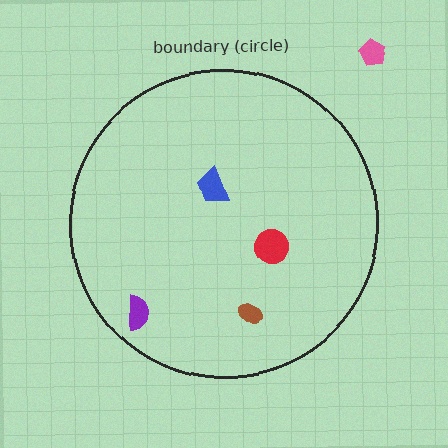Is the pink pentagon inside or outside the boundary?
Outside.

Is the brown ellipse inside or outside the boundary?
Inside.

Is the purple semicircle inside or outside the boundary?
Inside.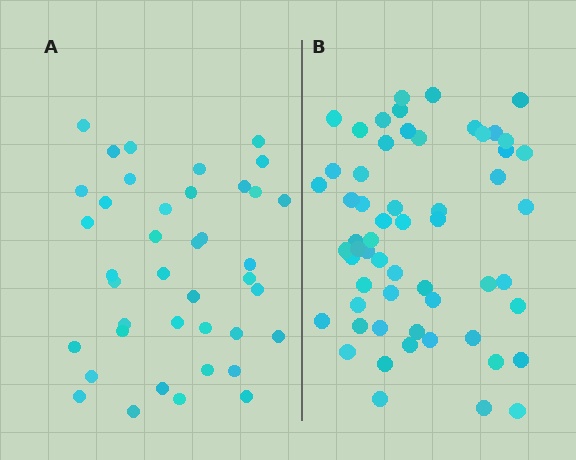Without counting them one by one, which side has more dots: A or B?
Region B (the right region) has more dots.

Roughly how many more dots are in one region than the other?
Region B has approximately 20 more dots than region A.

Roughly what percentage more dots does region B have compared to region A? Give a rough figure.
About 45% more.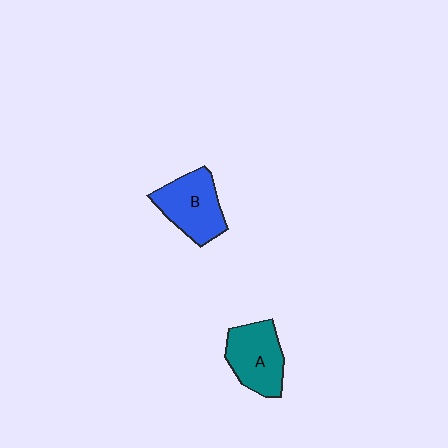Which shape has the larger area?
Shape B (blue).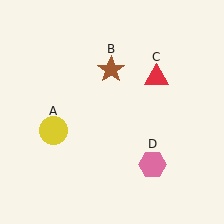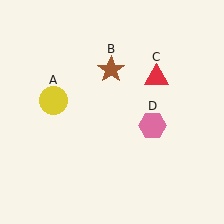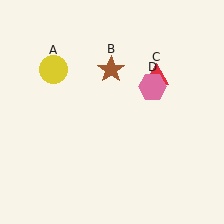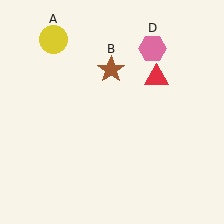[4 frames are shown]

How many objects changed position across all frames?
2 objects changed position: yellow circle (object A), pink hexagon (object D).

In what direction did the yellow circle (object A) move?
The yellow circle (object A) moved up.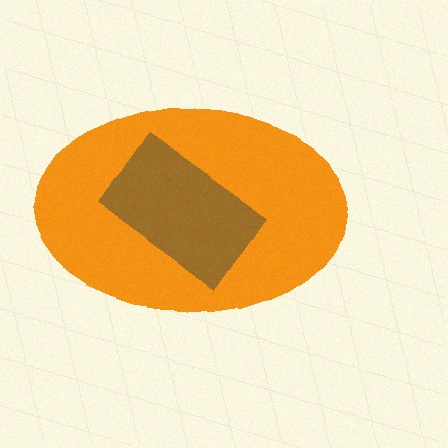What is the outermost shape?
The orange ellipse.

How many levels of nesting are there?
2.